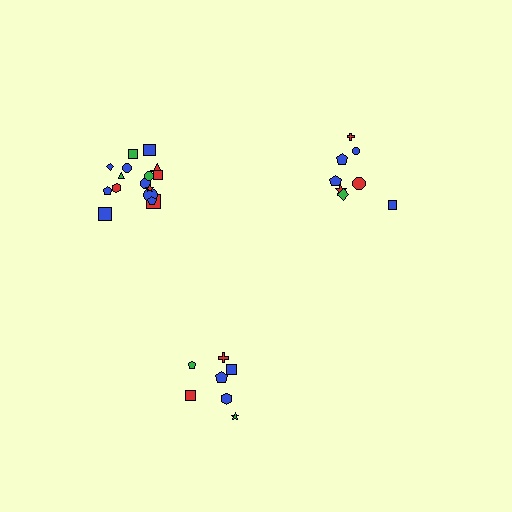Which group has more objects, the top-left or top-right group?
The top-left group.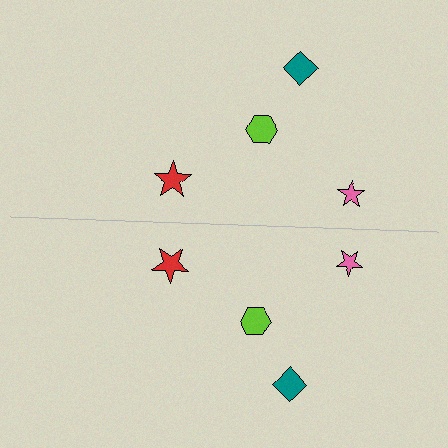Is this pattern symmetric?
Yes, this pattern has bilateral (reflection) symmetry.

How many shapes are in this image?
There are 8 shapes in this image.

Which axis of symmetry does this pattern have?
The pattern has a horizontal axis of symmetry running through the center of the image.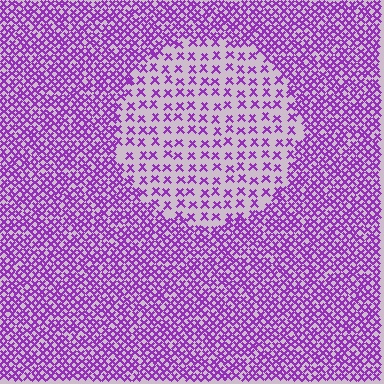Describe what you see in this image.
The image contains small purple elements arranged at two different densities. A circle-shaped region is visible where the elements are less densely packed than the surrounding area.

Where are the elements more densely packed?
The elements are more densely packed outside the circle boundary.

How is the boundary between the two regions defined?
The boundary is defined by a change in element density (approximately 2.5x ratio). All elements are the same color, size, and shape.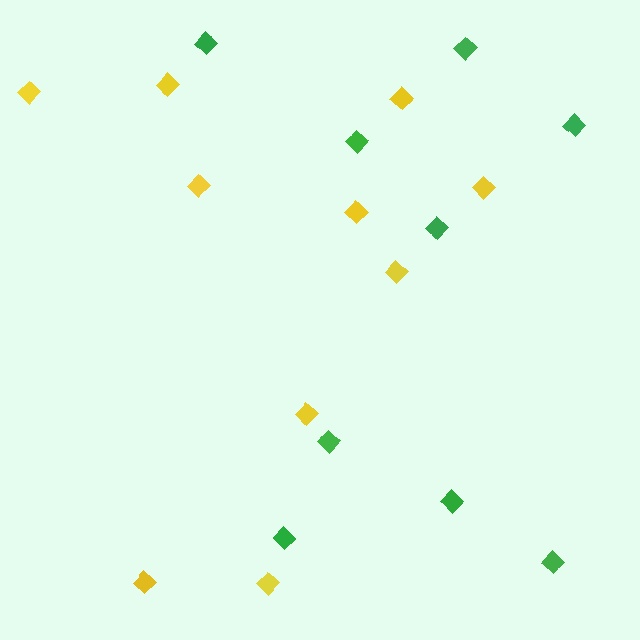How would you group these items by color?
There are 2 groups: one group of yellow diamonds (10) and one group of green diamonds (9).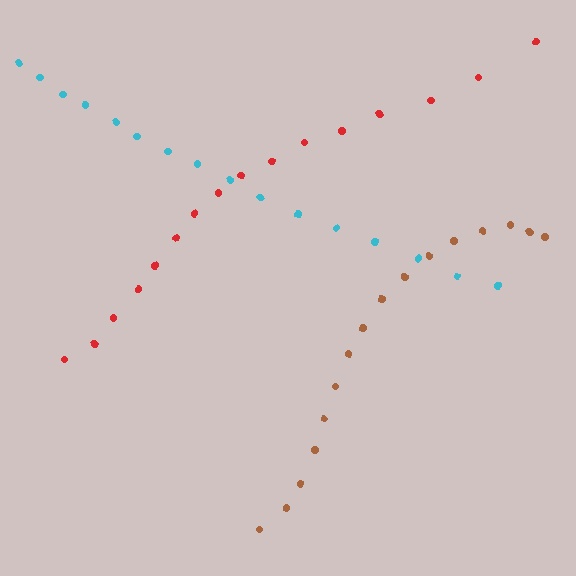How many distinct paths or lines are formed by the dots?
There are 3 distinct paths.